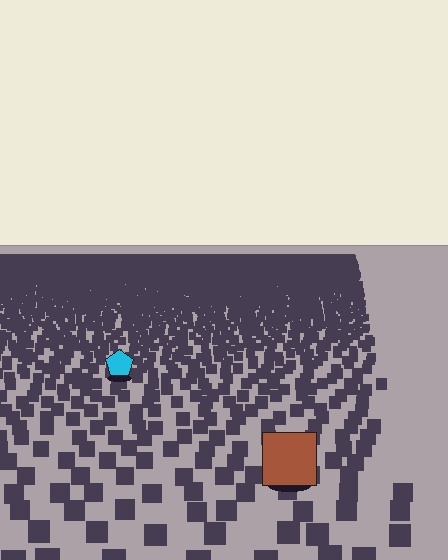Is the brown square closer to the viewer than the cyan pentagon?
Yes. The brown square is closer — you can tell from the texture gradient: the ground texture is coarser near it.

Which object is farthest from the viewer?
The cyan pentagon is farthest from the viewer. It appears smaller and the ground texture around it is denser.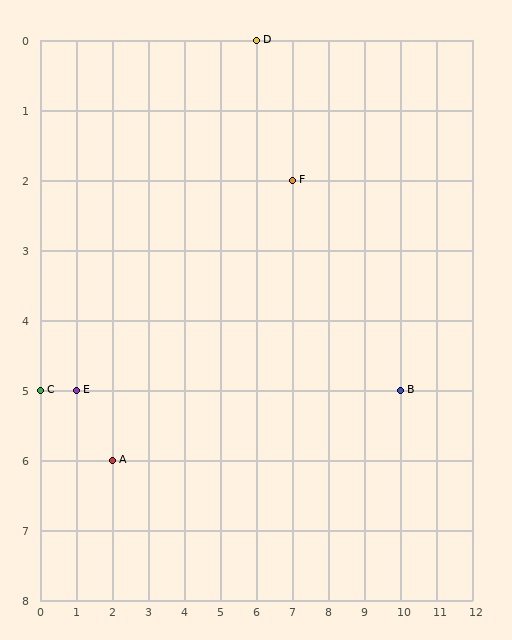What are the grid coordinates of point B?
Point B is at grid coordinates (10, 5).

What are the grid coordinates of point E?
Point E is at grid coordinates (1, 5).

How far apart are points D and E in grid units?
Points D and E are 5 columns and 5 rows apart (about 7.1 grid units diagonally).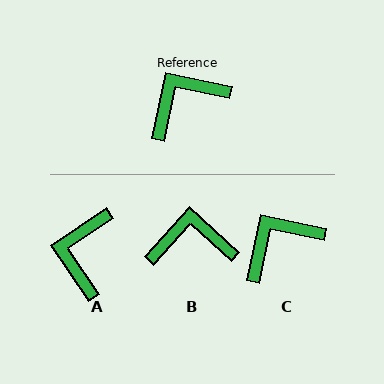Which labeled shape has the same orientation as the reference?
C.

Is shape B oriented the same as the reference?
No, it is off by about 31 degrees.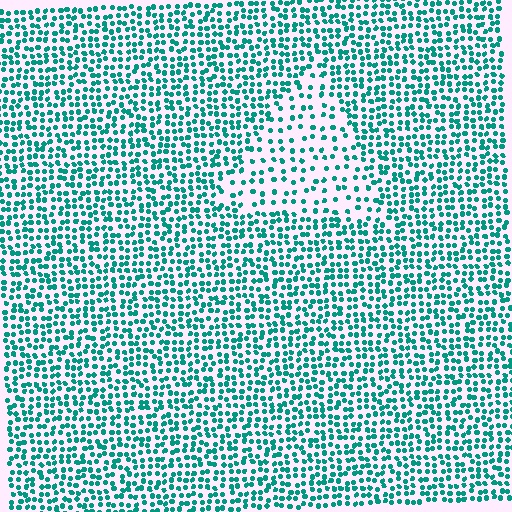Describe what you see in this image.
The image contains small teal elements arranged at two different densities. A triangle-shaped region is visible where the elements are less densely packed than the surrounding area.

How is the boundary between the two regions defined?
The boundary is defined by a change in element density (approximately 2.0x ratio). All elements are the same color, size, and shape.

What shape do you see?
I see a triangle.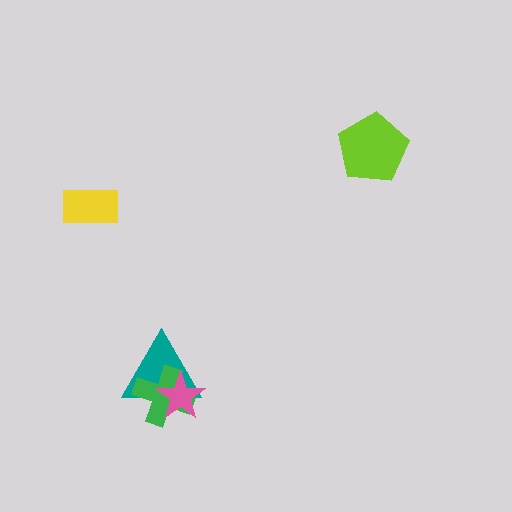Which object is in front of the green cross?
The pink star is in front of the green cross.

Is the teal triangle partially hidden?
Yes, it is partially covered by another shape.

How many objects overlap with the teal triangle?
2 objects overlap with the teal triangle.